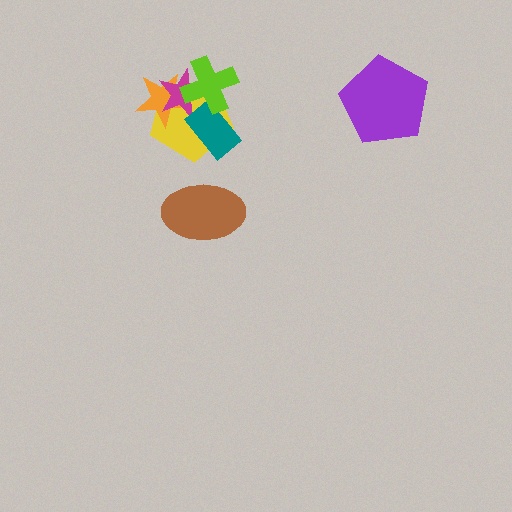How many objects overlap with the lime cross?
4 objects overlap with the lime cross.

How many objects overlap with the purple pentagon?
0 objects overlap with the purple pentagon.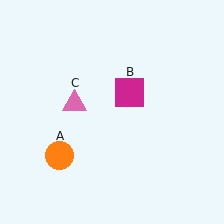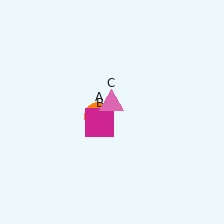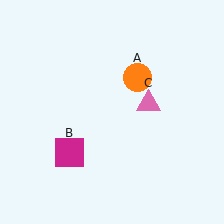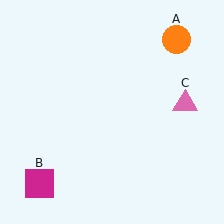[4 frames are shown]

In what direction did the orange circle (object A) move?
The orange circle (object A) moved up and to the right.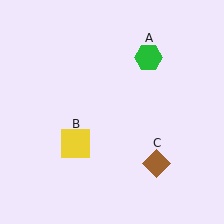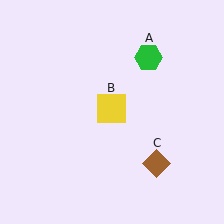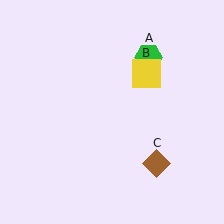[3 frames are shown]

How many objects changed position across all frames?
1 object changed position: yellow square (object B).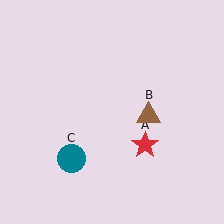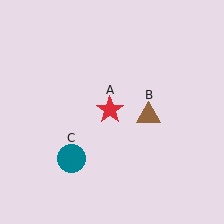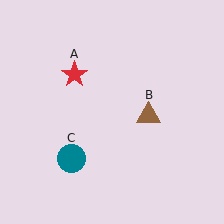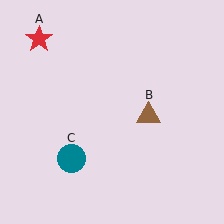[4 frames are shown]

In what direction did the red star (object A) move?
The red star (object A) moved up and to the left.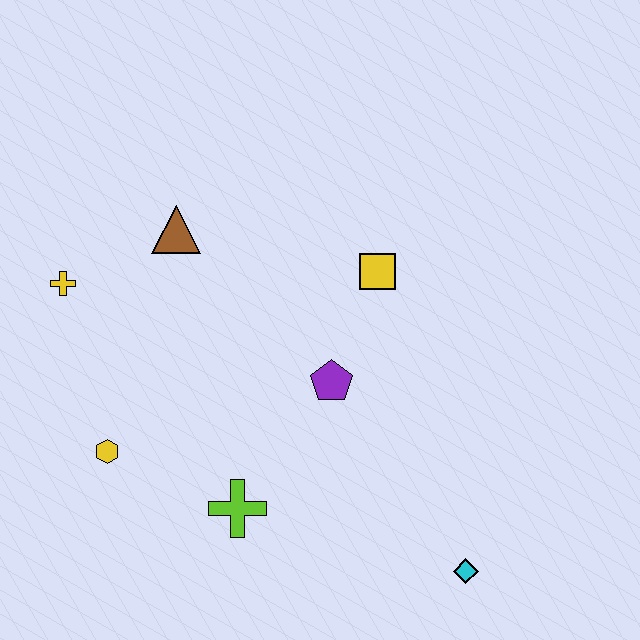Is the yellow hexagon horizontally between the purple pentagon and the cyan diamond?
No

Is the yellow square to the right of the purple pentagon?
Yes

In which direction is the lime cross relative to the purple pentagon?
The lime cross is below the purple pentagon.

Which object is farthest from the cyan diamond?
The yellow cross is farthest from the cyan diamond.